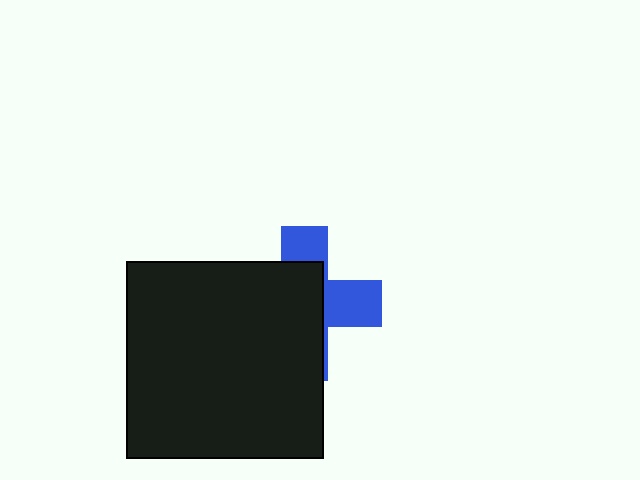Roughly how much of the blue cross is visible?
A small part of it is visible (roughly 38%).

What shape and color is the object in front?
The object in front is a black square.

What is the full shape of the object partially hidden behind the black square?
The partially hidden object is a blue cross.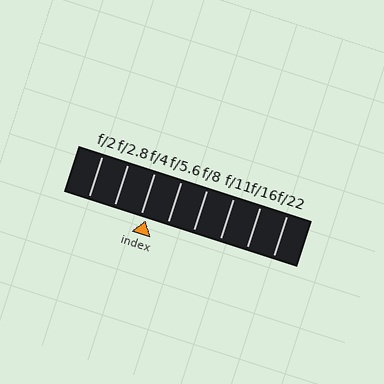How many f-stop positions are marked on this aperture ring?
There are 8 f-stop positions marked.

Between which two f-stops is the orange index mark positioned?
The index mark is between f/4 and f/5.6.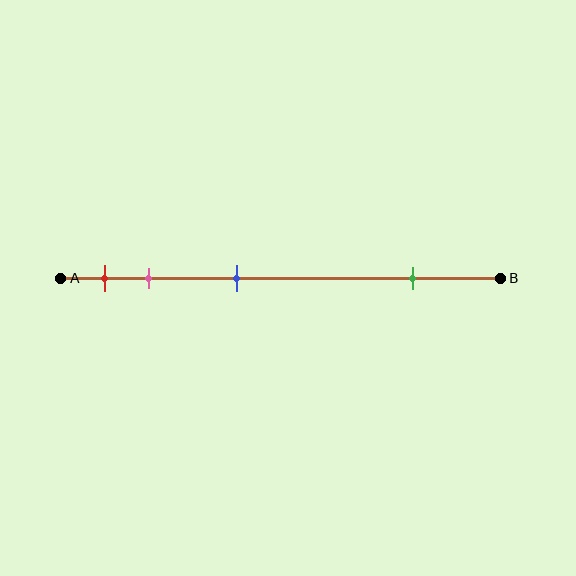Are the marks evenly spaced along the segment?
No, the marks are not evenly spaced.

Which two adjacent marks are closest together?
The red and pink marks are the closest adjacent pair.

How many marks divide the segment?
There are 4 marks dividing the segment.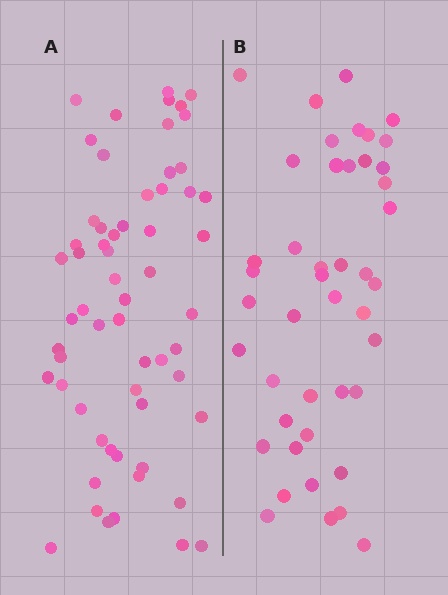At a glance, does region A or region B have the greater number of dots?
Region A (the left region) has more dots.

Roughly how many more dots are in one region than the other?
Region A has approximately 15 more dots than region B.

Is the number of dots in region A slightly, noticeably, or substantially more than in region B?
Region A has noticeably more, but not dramatically so. The ratio is roughly 1.4 to 1.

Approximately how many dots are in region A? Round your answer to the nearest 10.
About 60 dots.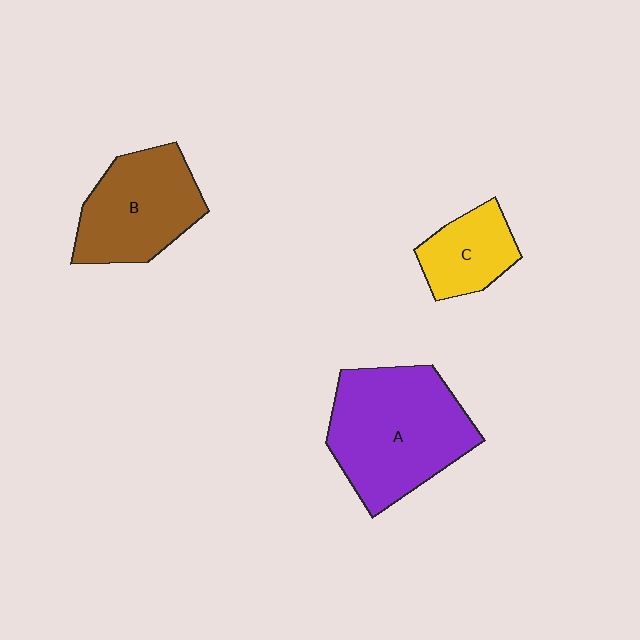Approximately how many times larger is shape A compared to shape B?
Approximately 1.4 times.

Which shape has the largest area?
Shape A (purple).